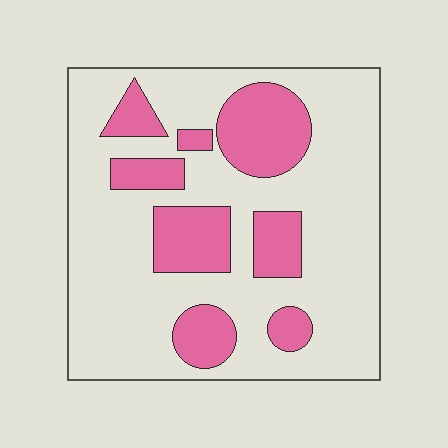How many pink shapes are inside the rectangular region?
8.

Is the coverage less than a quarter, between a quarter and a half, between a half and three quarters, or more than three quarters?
Between a quarter and a half.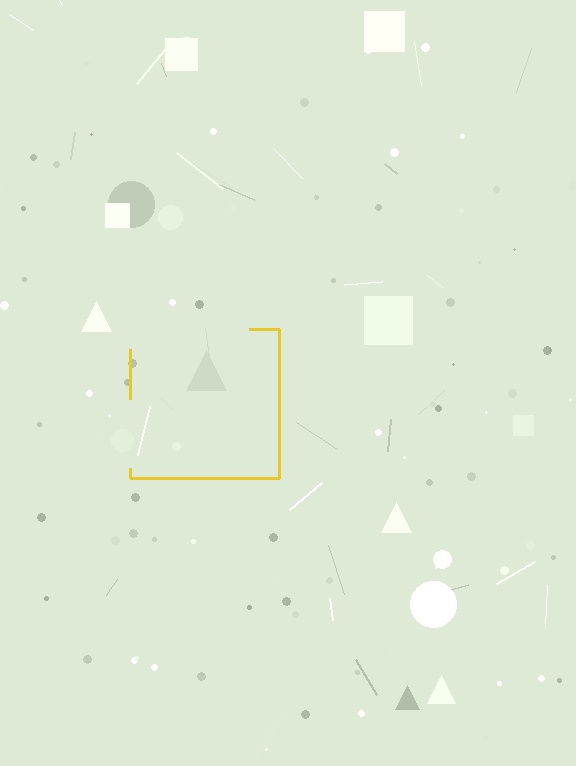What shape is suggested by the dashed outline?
The dashed outline suggests a square.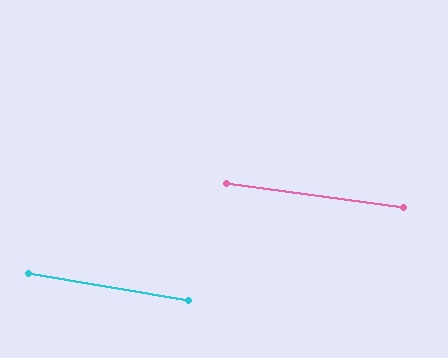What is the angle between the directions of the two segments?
Approximately 2 degrees.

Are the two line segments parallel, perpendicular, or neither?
Parallel — their directions differ by only 1.6°.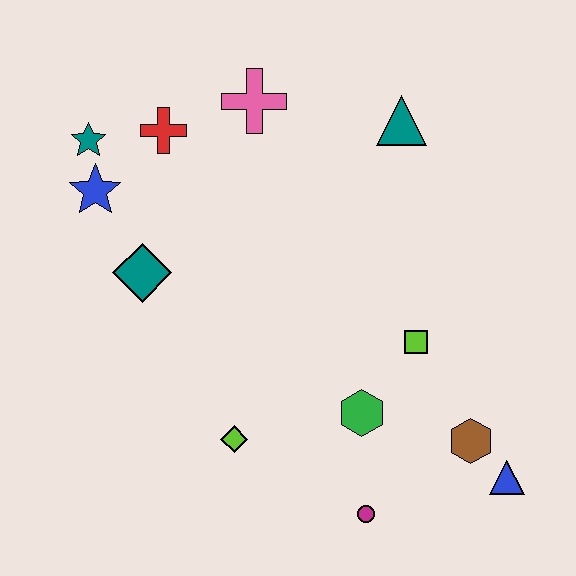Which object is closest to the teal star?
The blue star is closest to the teal star.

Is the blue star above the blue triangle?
Yes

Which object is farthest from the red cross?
The blue triangle is farthest from the red cross.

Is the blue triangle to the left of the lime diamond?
No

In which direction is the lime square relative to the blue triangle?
The lime square is above the blue triangle.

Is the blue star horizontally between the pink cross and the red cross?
No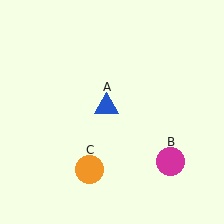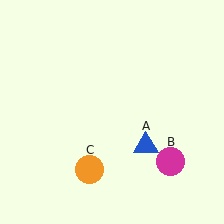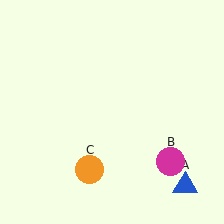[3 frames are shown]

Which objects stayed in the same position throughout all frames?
Magenta circle (object B) and orange circle (object C) remained stationary.